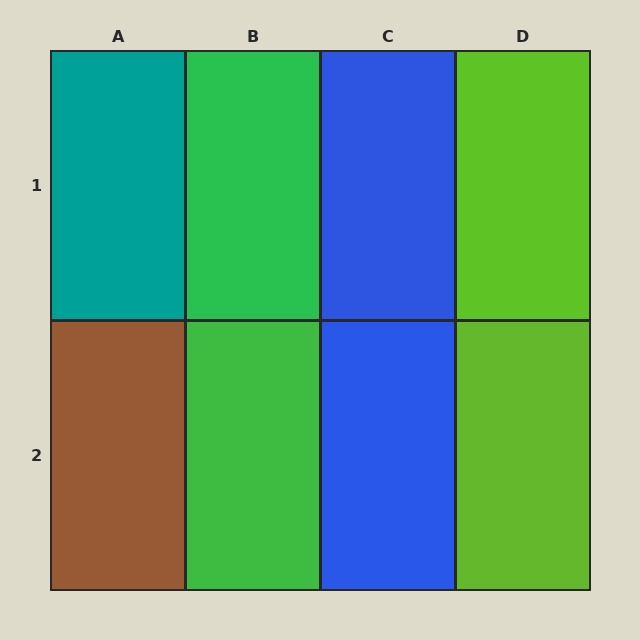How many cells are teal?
1 cell is teal.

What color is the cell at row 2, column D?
Lime.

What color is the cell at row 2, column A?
Brown.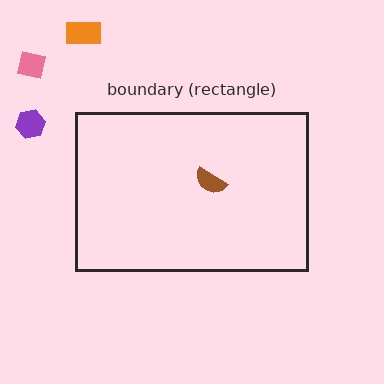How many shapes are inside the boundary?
1 inside, 3 outside.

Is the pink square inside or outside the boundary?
Outside.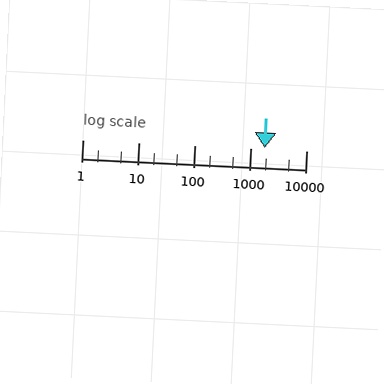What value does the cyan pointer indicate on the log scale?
The pointer indicates approximately 1800.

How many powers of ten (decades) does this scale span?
The scale spans 4 decades, from 1 to 10000.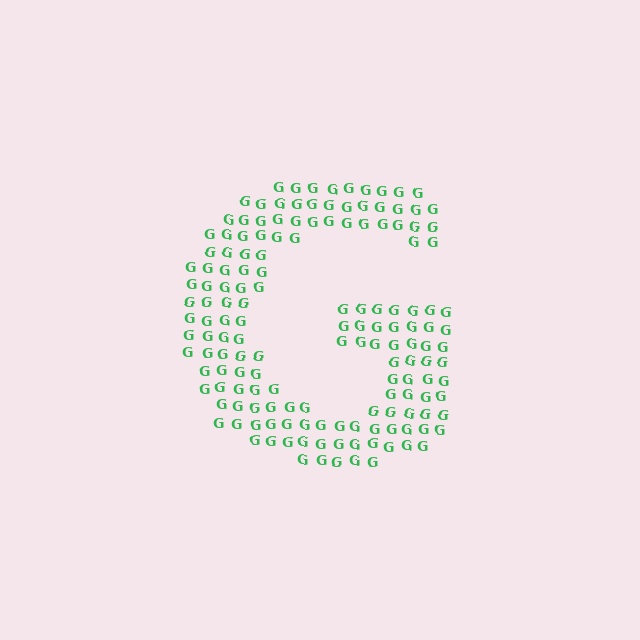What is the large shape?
The large shape is the letter G.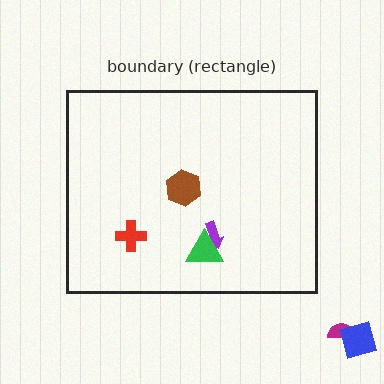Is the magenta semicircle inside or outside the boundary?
Outside.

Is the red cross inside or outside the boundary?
Inside.